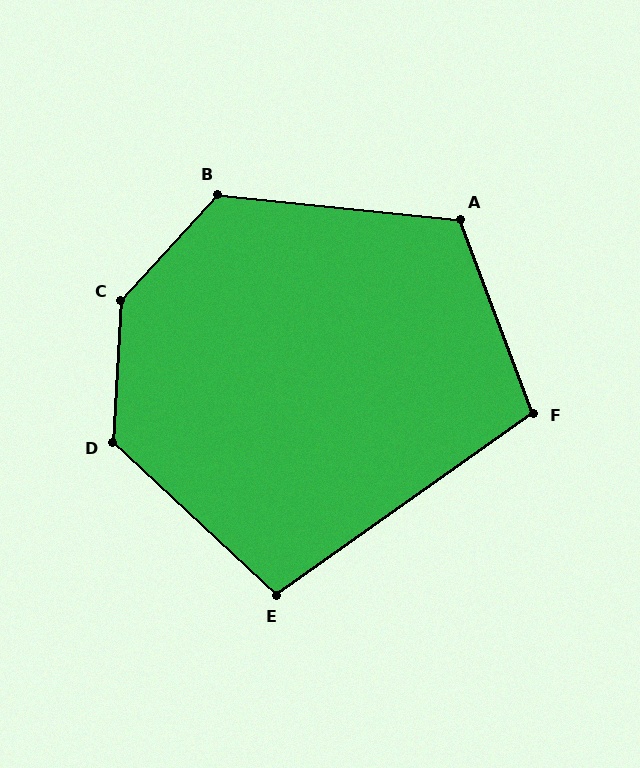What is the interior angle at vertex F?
Approximately 104 degrees (obtuse).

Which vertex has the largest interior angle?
C, at approximately 141 degrees.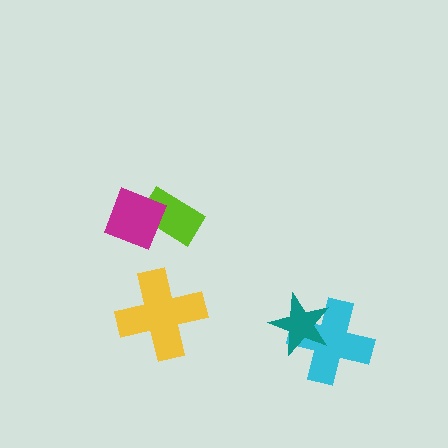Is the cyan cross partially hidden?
Yes, it is partially covered by another shape.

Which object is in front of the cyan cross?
The teal star is in front of the cyan cross.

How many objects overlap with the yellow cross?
0 objects overlap with the yellow cross.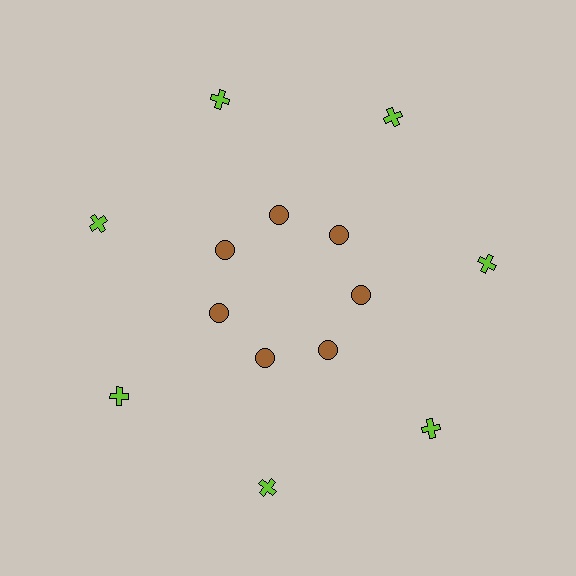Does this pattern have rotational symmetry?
Yes, this pattern has 7-fold rotational symmetry. It looks the same after rotating 51 degrees around the center.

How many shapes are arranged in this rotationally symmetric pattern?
There are 14 shapes, arranged in 7 groups of 2.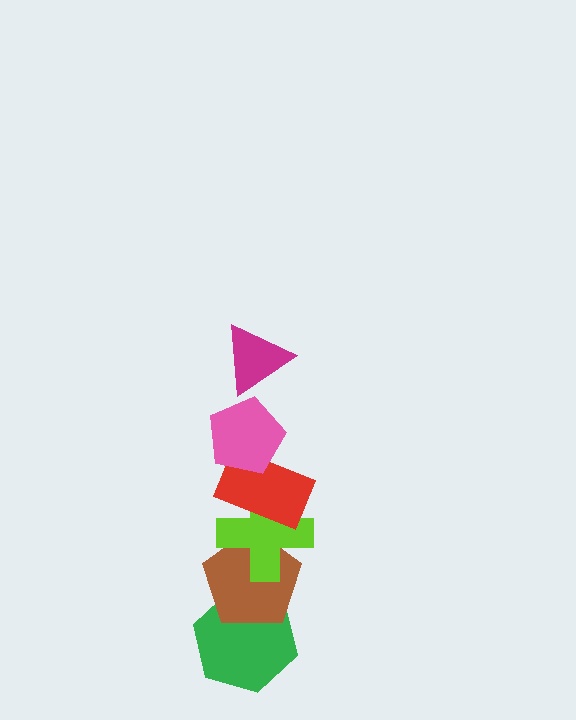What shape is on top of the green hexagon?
The brown pentagon is on top of the green hexagon.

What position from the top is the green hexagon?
The green hexagon is 6th from the top.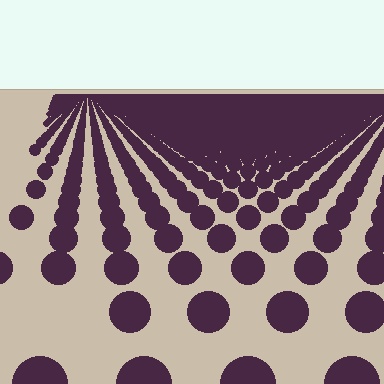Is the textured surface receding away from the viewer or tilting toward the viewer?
The surface is receding away from the viewer. Texture elements get smaller and denser toward the top.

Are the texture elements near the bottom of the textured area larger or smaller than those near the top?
Larger. Near the bottom, elements are closer to the viewer and appear at a bigger on-screen size.